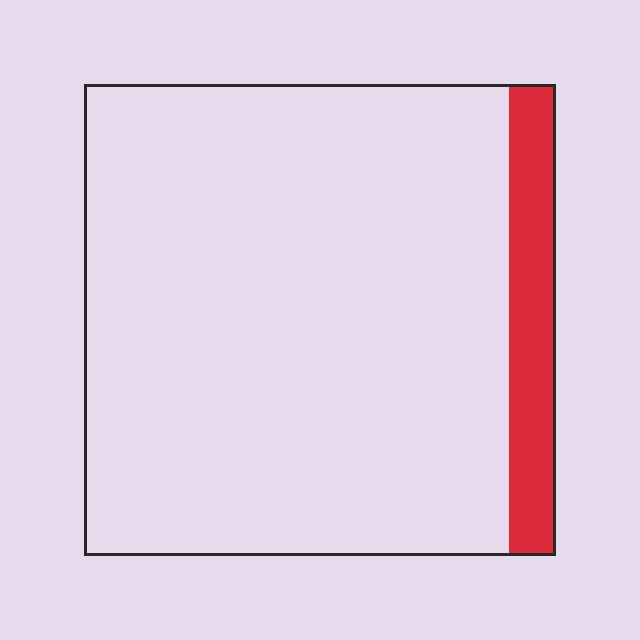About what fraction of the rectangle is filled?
About one tenth (1/10).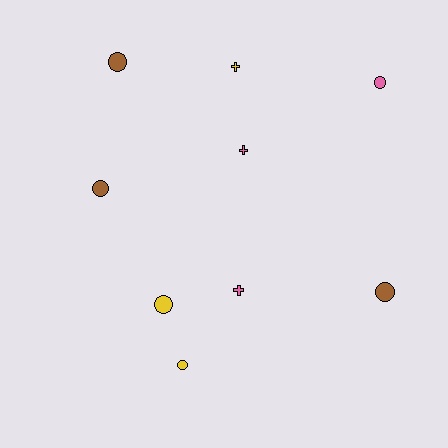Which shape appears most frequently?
Circle, with 6 objects.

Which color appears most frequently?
Pink, with 3 objects.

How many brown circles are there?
There are 3 brown circles.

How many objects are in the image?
There are 9 objects.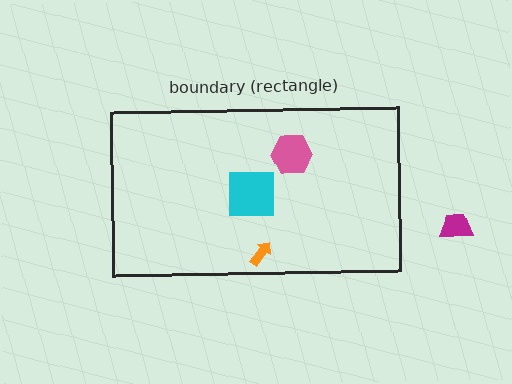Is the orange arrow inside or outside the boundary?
Inside.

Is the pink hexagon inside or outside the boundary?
Inside.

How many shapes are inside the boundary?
3 inside, 1 outside.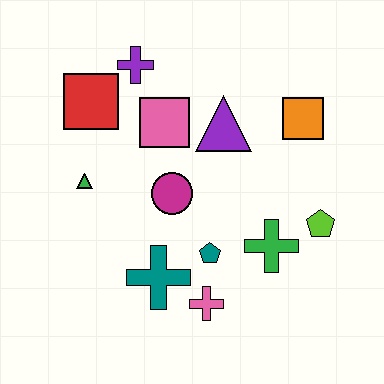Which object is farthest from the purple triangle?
The pink cross is farthest from the purple triangle.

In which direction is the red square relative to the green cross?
The red square is to the left of the green cross.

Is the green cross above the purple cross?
No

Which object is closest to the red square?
The purple cross is closest to the red square.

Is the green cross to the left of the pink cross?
No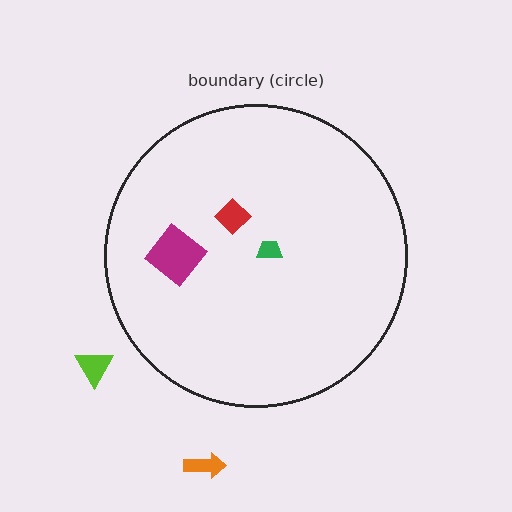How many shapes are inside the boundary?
3 inside, 2 outside.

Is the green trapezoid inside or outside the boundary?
Inside.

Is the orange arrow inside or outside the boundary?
Outside.